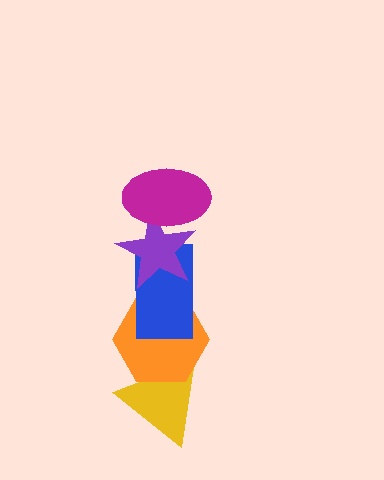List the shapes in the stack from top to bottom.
From top to bottom: the magenta ellipse, the purple star, the blue rectangle, the orange hexagon, the yellow triangle.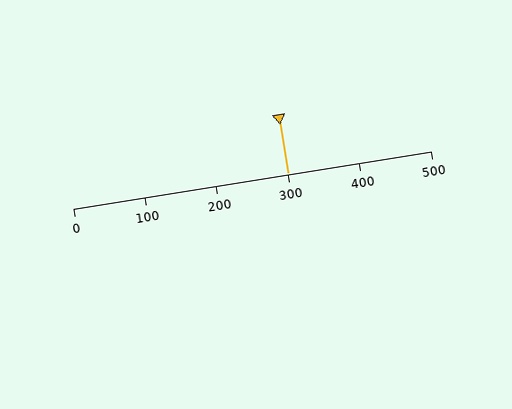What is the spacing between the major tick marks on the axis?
The major ticks are spaced 100 apart.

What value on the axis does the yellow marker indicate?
The marker indicates approximately 300.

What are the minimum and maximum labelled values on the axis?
The axis runs from 0 to 500.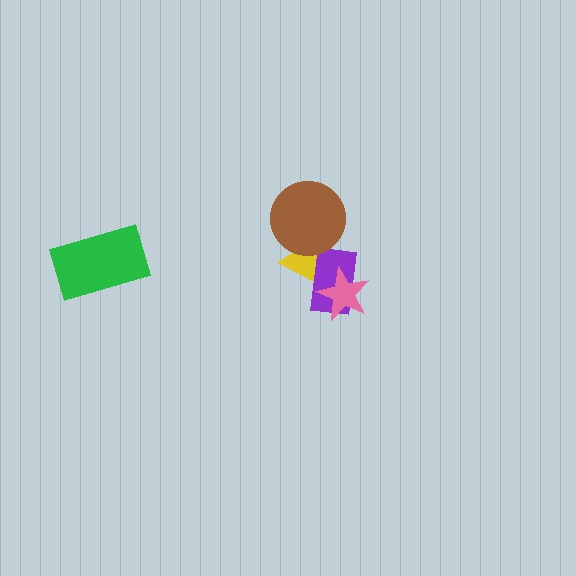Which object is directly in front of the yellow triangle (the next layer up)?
The purple rectangle is directly in front of the yellow triangle.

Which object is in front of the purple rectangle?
The pink star is in front of the purple rectangle.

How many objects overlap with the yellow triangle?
2 objects overlap with the yellow triangle.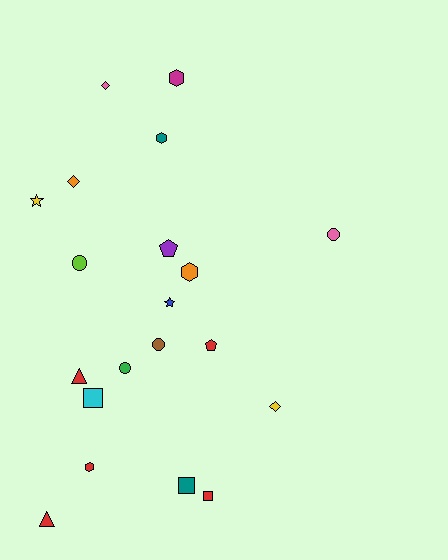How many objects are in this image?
There are 20 objects.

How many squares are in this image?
There are 3 squares.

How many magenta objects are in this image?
There is 1 magenta object.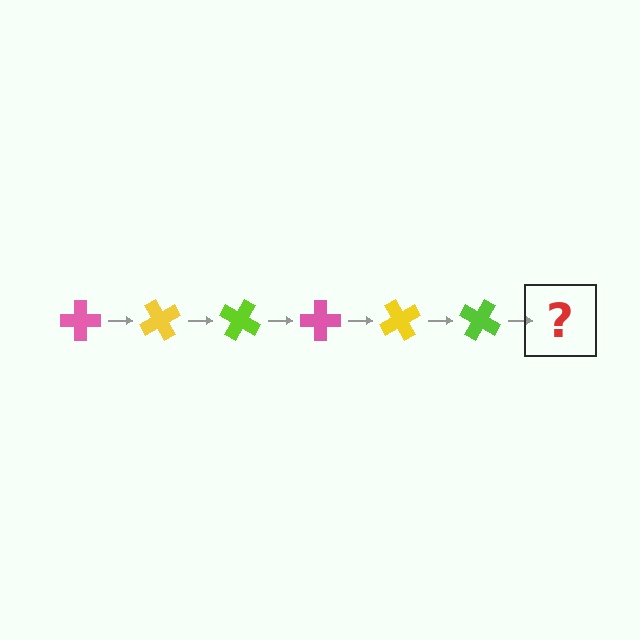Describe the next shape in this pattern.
It should be a pink cross, rotated 360 degrees from the start.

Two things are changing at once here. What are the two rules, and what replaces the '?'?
The two rules are that it rotates 60 degrees each step and the color cycles through pink, yellow, and lime. The '?' should be a pink cross, rotated 360 degrees from the start.